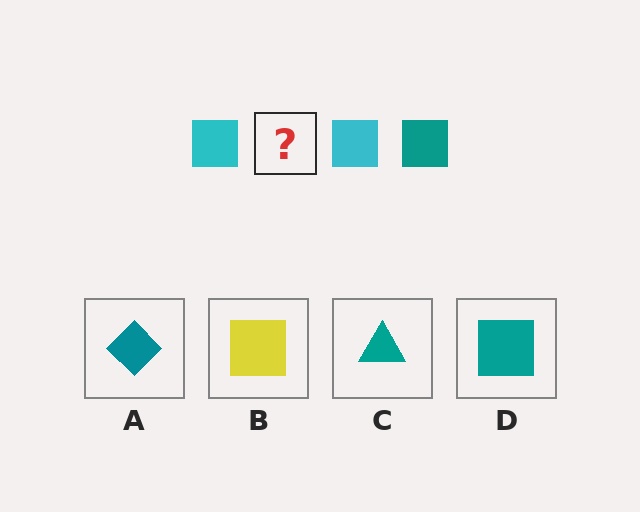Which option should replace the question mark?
Option D.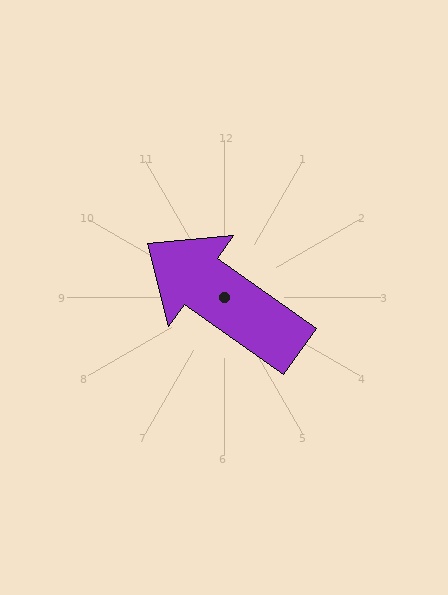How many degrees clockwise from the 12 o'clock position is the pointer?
Approximately 305 degrees.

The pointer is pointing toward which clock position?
Roughly 10 o'clock.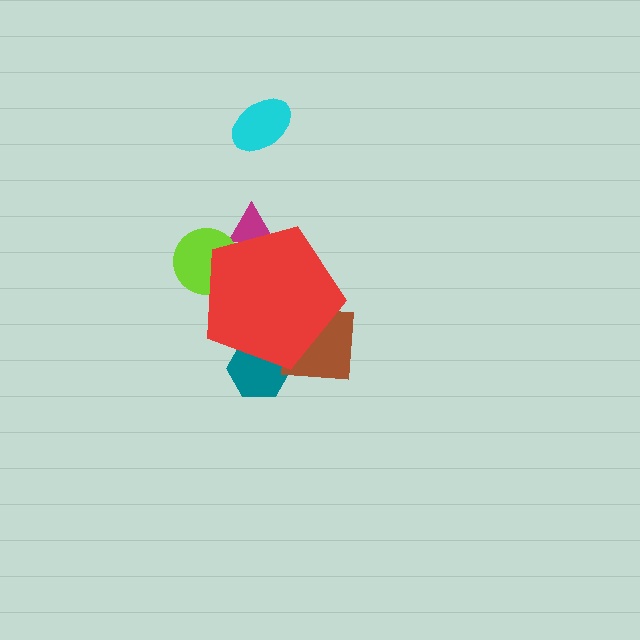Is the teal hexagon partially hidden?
Yes, the teal hexagon is partially hidden behind the red pentagon.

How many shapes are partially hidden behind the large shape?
4 shapes are partially hidden.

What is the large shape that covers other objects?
A red pentagon.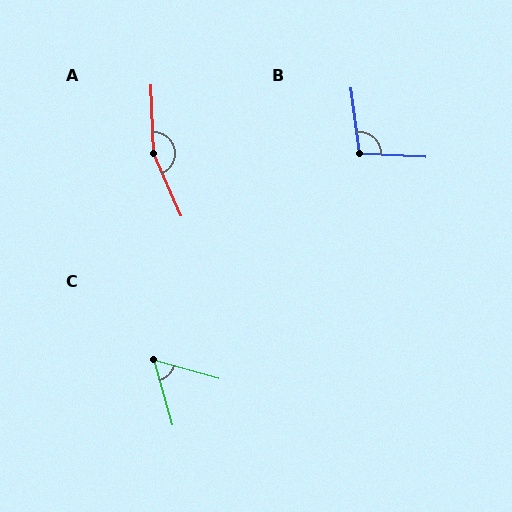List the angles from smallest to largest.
C (59°), B (101°), A (158°).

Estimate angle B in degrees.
Approximately 101 degrees.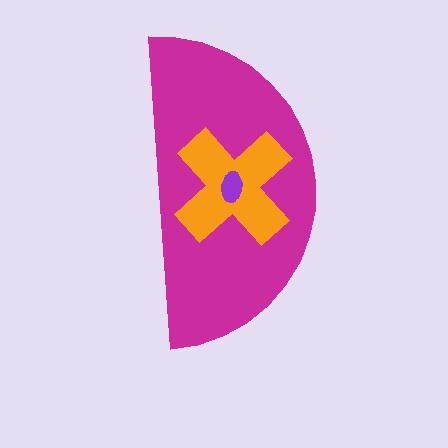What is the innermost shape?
The purple ellipse.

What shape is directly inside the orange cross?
The purple ellipse.